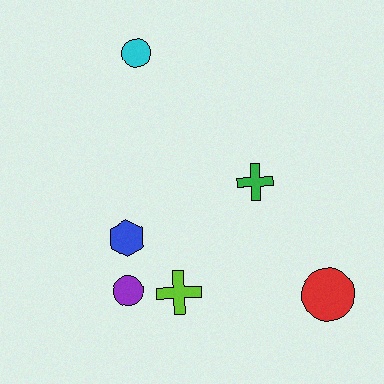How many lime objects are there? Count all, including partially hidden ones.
There is 1 lime object.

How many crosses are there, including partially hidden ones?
There are 2 crosses.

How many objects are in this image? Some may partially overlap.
There are 6 objects.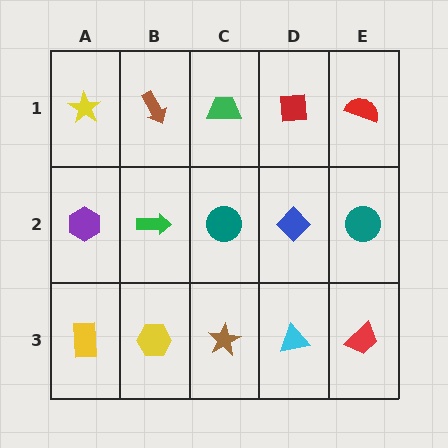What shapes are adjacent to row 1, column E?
A teal circle (row 2, column E), a red square (row 1, column D).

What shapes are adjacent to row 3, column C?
A teal circle (row 2, column C), a yellow hexagon (row 3, column B), a cyan triangle (row 3, column D).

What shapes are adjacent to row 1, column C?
A teal circle (row 2, column C), a brown arrow (row 1, column B), a red square (row 1, column D).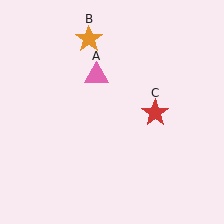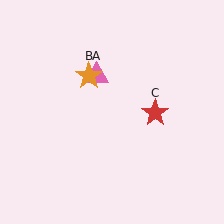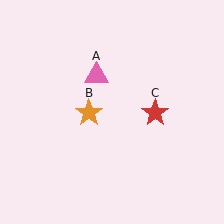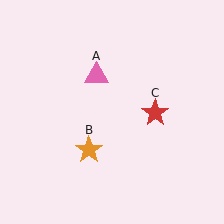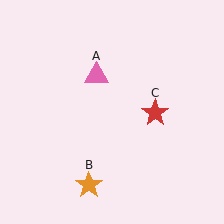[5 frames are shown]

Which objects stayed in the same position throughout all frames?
Pink triangle (object A) and red star (object C) remained stationary.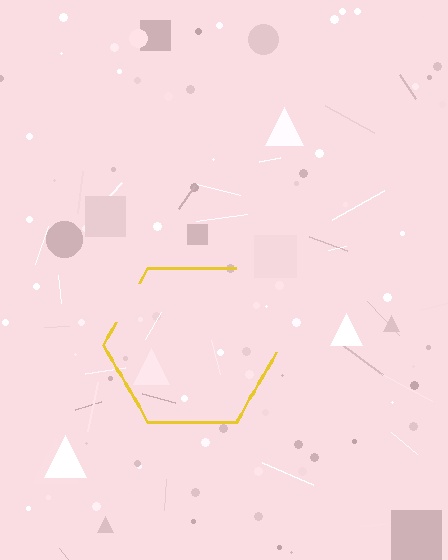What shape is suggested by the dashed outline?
The dashed outline suggests a hexagon.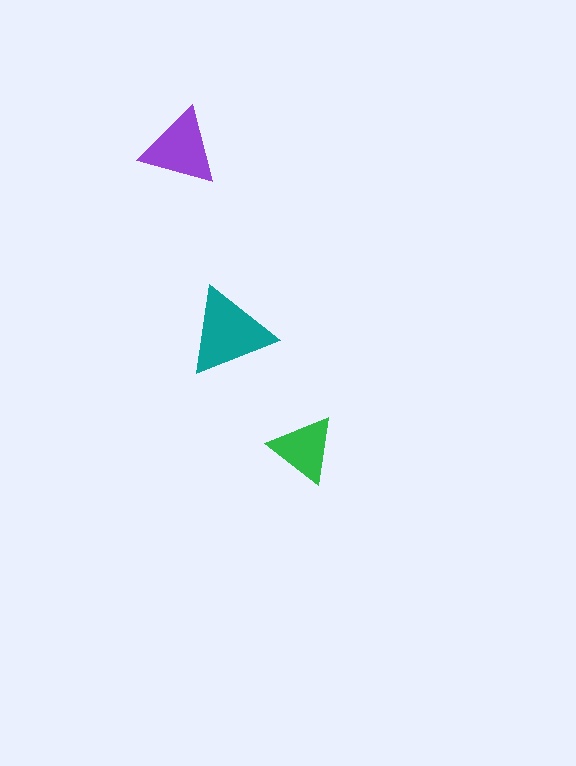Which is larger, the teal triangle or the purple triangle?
The teal one.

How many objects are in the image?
There are 3 objects in the image.